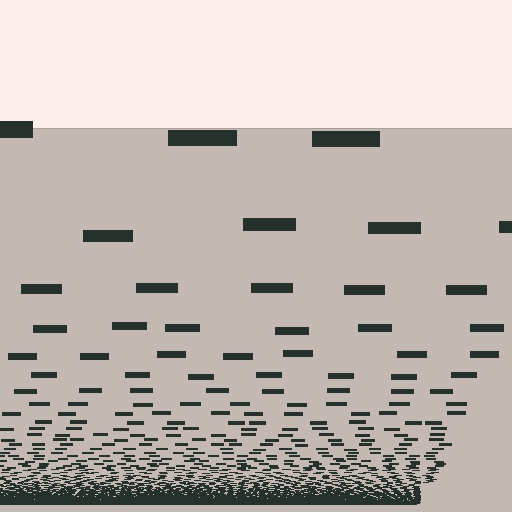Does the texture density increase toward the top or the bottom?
Density increases toward the bottom.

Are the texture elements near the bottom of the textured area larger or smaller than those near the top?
Smaller. The gradient is inverted — elements near the bottom are smaller and denser.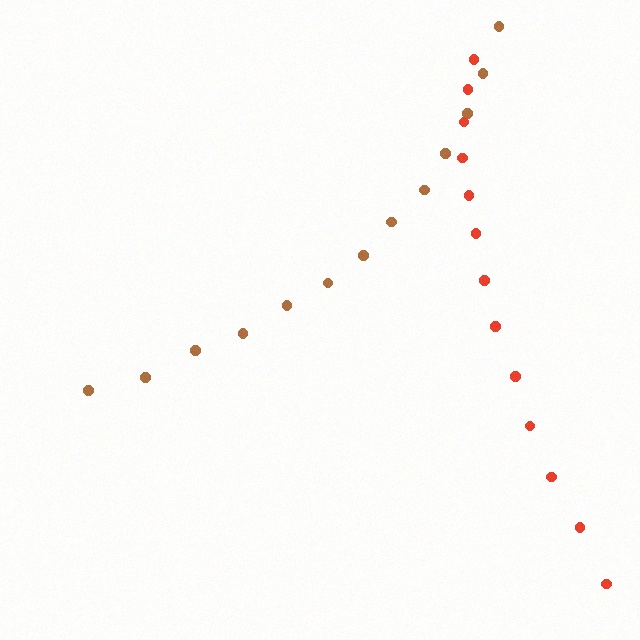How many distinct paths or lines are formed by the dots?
There are 2 distinct paths.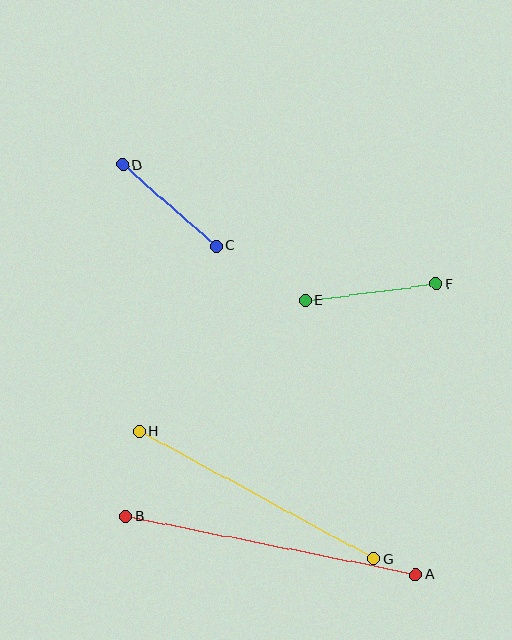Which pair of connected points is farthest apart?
Points A and B are farthest apart.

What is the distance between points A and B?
The distance is approximately 295 pixels.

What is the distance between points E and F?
The distance is approximately 132 pixels.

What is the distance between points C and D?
The distance is approximately 123 pixels.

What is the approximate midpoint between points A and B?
The midpoint is at approximately (271, 546) pixels.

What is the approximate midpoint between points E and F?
The midpoint is at approximately (371, 292) pixels.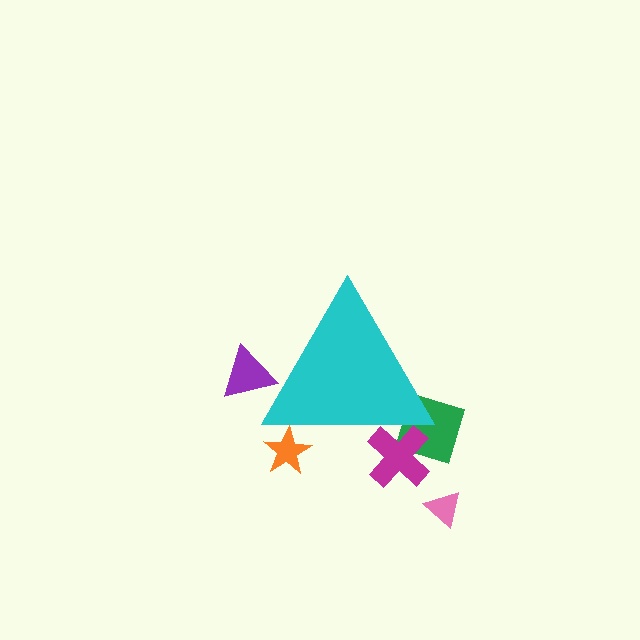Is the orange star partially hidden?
Yes, the orange star is partially hidden behind the cyan triangle.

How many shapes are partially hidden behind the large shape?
4 shapes are partially hidden.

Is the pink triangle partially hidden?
No, the pink triangle is fully visible.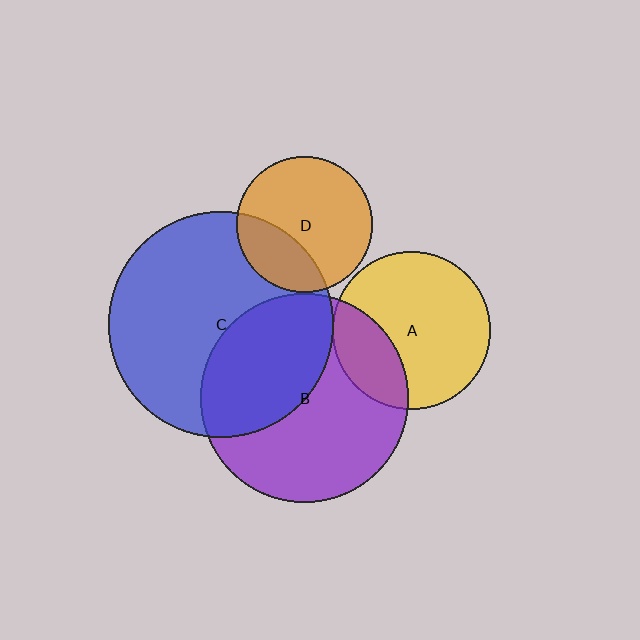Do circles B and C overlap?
Yes.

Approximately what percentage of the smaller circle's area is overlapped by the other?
Approximately 40%.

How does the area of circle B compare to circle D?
Approximately 2.3 times.